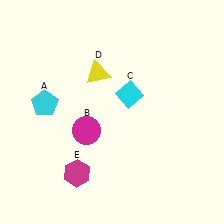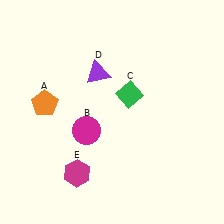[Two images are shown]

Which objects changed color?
A changed from cyan to orange. C changed from cyan to green. D changed from yellow to purple.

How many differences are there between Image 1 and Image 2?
There are 3 differences between the two images.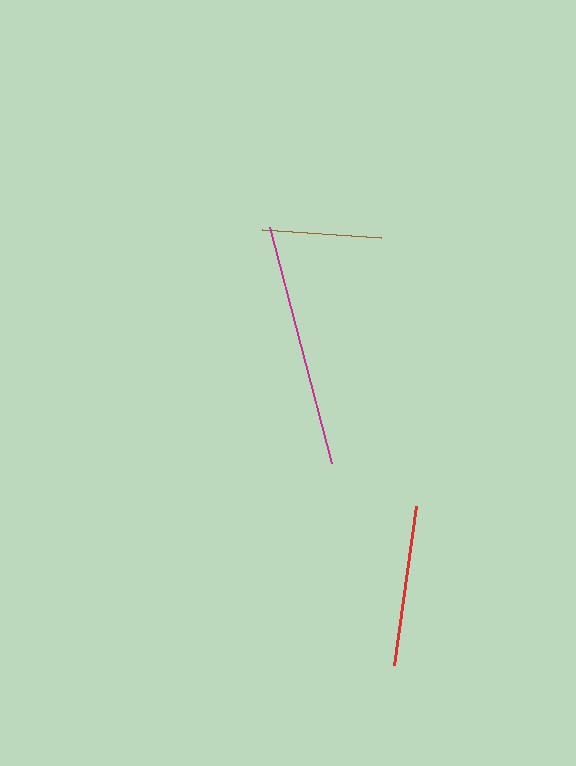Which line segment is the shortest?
The brown line is the shortest at approximately 119 pixels.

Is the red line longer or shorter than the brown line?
The red line is longer than the brown line.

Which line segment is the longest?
The magenta line is the longest at approximately 245 pixels.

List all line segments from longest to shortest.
From longest to shortest: magenta, red, brown.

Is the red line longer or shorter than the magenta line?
The magenta line is longer than the red line.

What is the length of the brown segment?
The brown segment is approximately 119 pixels long.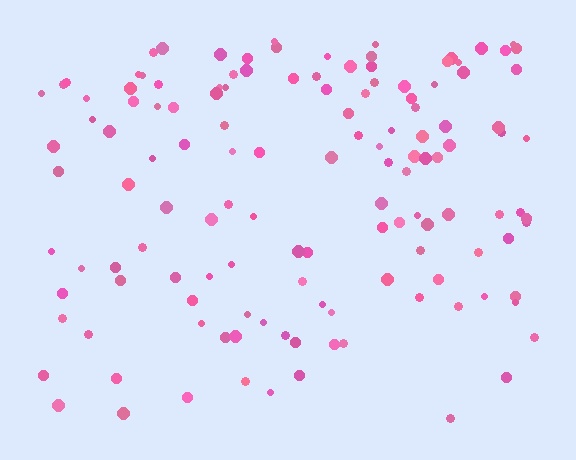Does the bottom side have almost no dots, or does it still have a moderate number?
Still a moderate number, just noticeably fewer than the top.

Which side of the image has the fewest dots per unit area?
The bottom.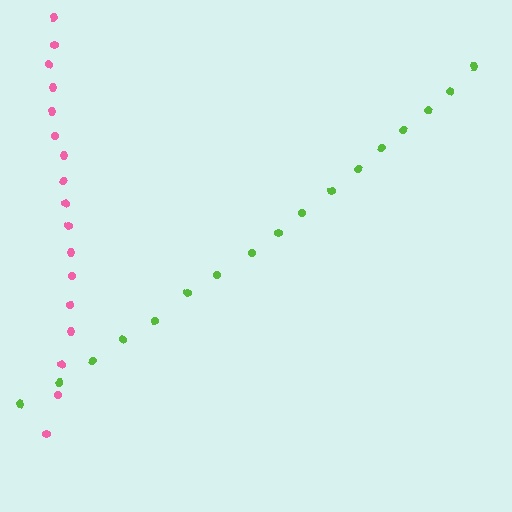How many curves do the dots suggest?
There are 2 distinct paths.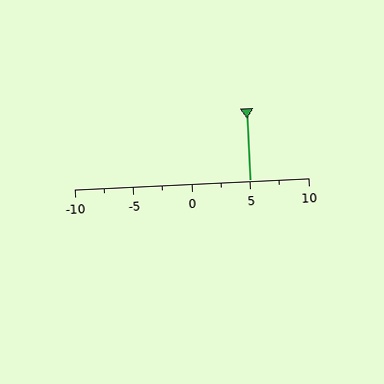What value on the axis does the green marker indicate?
The marker indicates approximately 5.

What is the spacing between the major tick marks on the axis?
The major ticks are spaced 5 apart.